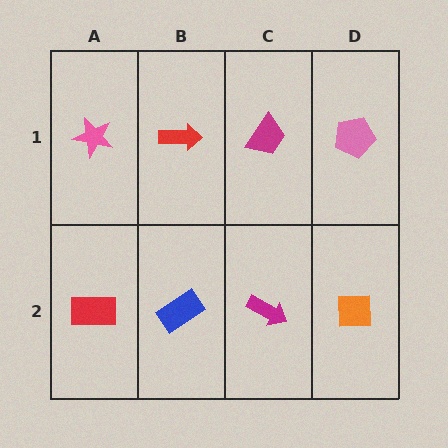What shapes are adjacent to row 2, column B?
A red arrow (row 1, column B), a red rectangle (row 2, column A), a magenta arrow (row 2, column C).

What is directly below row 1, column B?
A blue rectangle.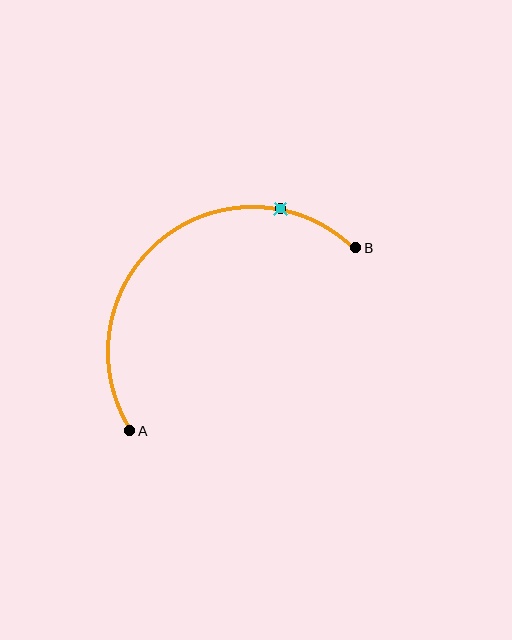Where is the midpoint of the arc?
The arc midpoint is the point on the curve farthest from the straight line joining A and B. It sits above and to the left of that line.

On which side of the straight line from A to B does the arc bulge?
The arc bulges above and to the left of the straight line connecting A and B.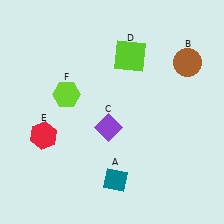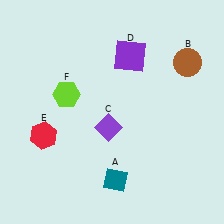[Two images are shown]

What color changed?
The square (D) changed from lime in Image 1 to purple in Image 2.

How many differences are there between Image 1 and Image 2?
There is 1 difference between the two images.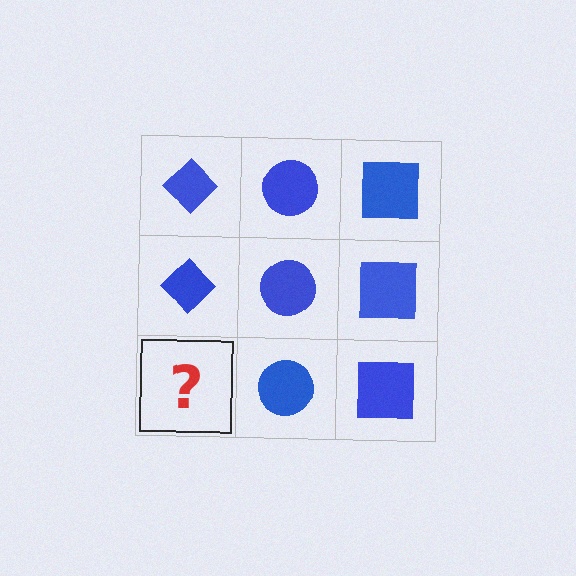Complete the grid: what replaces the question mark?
The question mark should be replaced with a blue diamond.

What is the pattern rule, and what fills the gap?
The rule is that each column has a consistent shape. The gap should be filled with a blue diamond.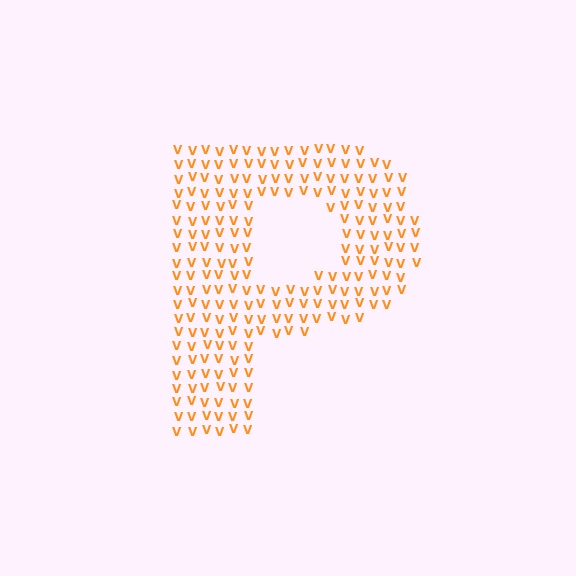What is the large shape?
The large shape is the letter P.